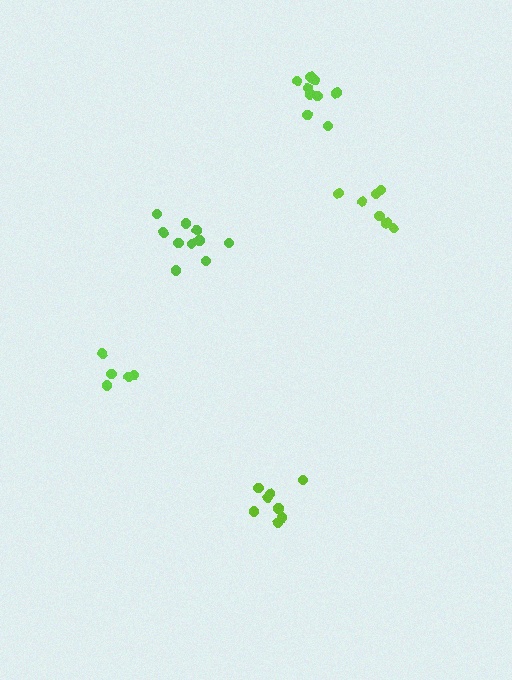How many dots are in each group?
Group 1: 8 dots, Group 2: 10 dots, Group 3: 9 dots, Group 4: 5 dots, Group 5: 7 dots (39 total).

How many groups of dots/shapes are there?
There are 5 groups.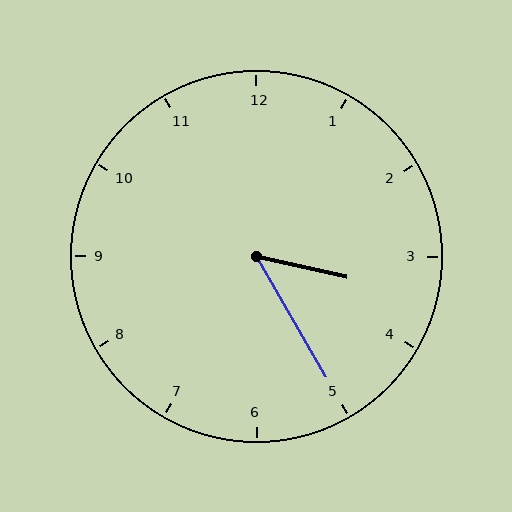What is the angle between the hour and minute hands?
Approximately 48 degrees.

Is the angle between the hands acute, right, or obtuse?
It is acute.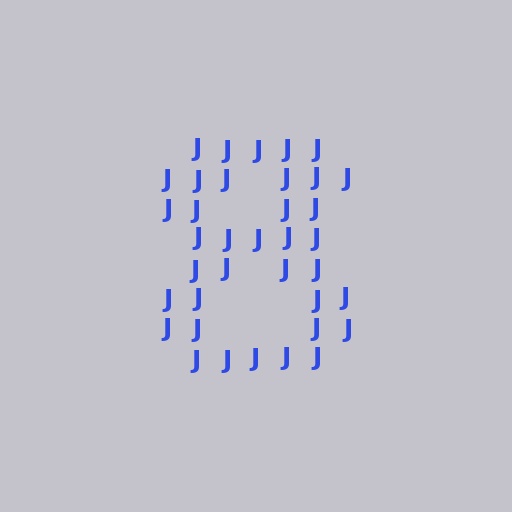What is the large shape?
The large shape is the digit 8.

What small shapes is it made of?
It is made of small letter J's.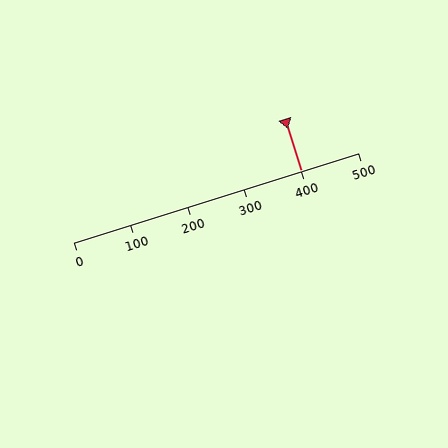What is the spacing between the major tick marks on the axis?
The major ticks are spaced 100 apart.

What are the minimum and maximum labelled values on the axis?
The axis runs from 0 to 500.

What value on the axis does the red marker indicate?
The marker indicates approximately 400.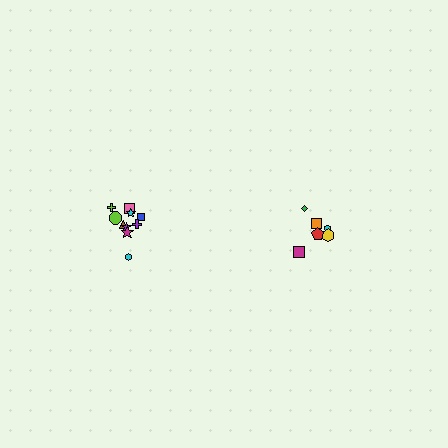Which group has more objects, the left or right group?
The left group.